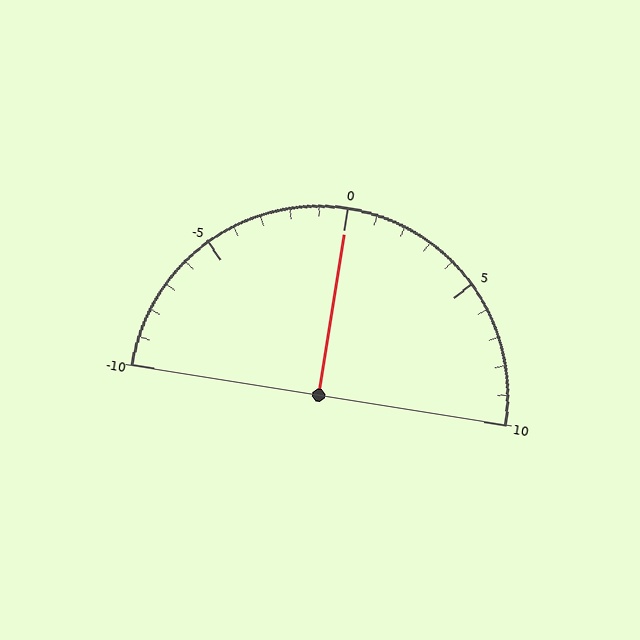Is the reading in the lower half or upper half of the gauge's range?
The reading is in the upper half of the range (-10 to 10).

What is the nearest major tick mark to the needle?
The nearest major tick mark is 0.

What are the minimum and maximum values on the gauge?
The gauge ranges from -10 to 10.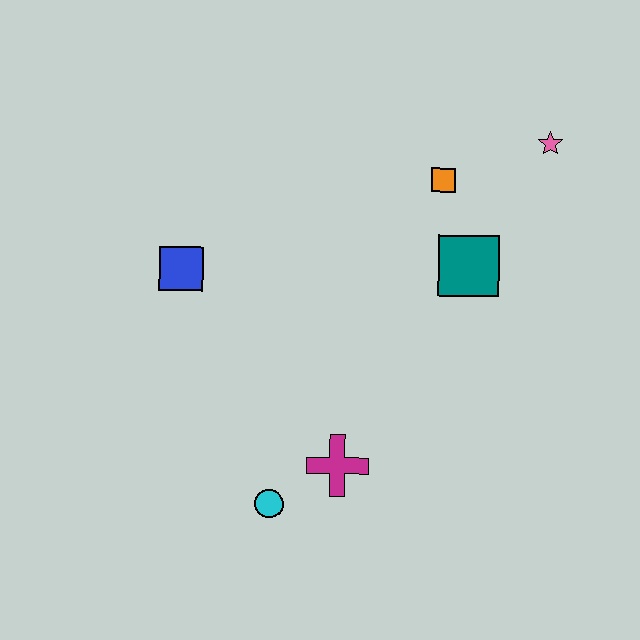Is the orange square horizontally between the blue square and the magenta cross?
No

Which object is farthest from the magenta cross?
The pink star is farthest from the magenta cross.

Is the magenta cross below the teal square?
Yes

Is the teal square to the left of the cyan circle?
No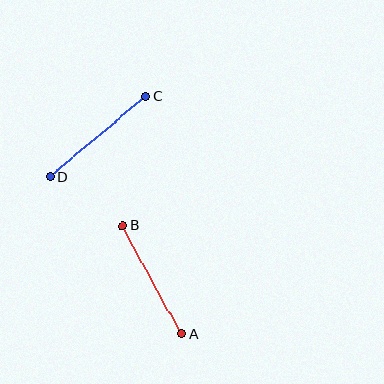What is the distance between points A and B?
The distance is approximately 124 pixels.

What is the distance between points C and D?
The distance is approximately 125 pixels.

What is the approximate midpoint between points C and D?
The midpoint is at approximately (98, 137) pixels.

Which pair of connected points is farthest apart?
Points C and D are farthest apart.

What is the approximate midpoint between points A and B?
The midpoint is at approximately (152, 280) pixels.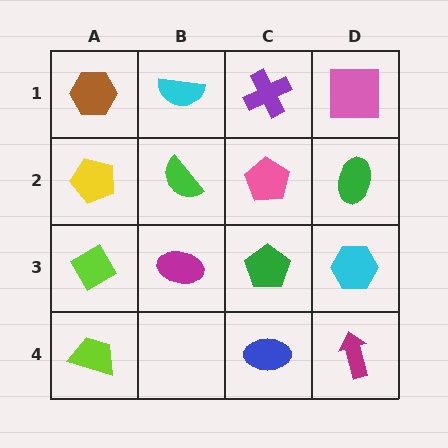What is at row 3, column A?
A lime diamond.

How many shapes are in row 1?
4 shapes.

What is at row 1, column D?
A pink square.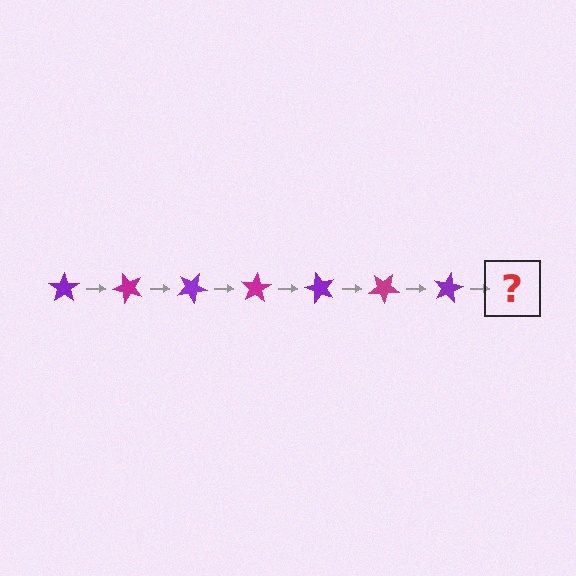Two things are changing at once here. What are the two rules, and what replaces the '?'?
The two rules are that it rotates 50 degrees each step and the color cycles through purple and magenta. The '?' should be a magenta star, rotated 350 degrees from the start.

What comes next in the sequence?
The next element should be a magenta star, rotated 350 degrees from the start.